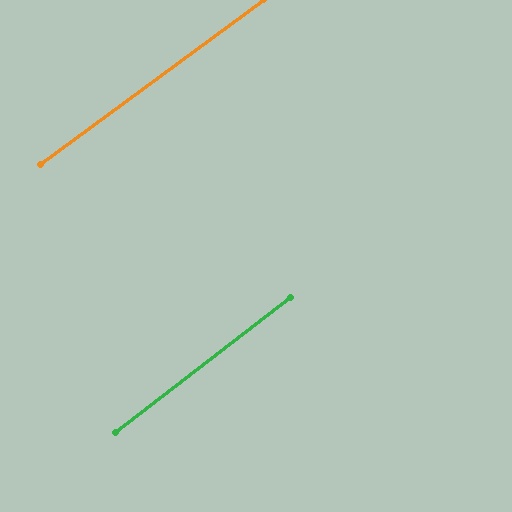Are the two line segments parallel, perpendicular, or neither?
Parallel — their directions differ by only 1.1°.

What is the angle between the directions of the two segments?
Approximately 1 degree.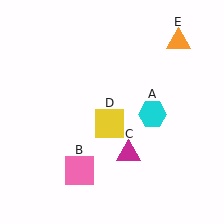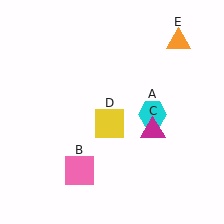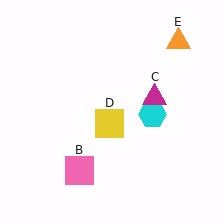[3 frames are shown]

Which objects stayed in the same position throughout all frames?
Cyan hexagon (object A) and pink square (object B) and yellow square (object D) and orange triangle (object E) remained stationary.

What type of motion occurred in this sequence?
The magenta triangle (object C) rotated counterclockwise around the center of the scene.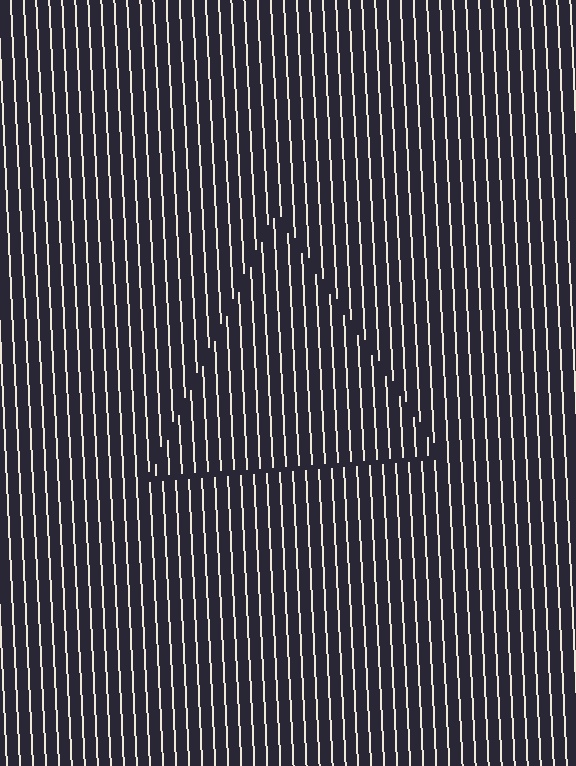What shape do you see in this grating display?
An illusory triangle. The interior of the shape contains the same grating, shifted by half a period — the contour is defined by the phase discontinuity where line-ends from the inner and outer gratings abut.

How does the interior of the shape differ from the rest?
The interior of the shape contains the same grating, shifted by half a period — the contour is defined by the phase discontinuity where line-ends from the inner and outer gratings abut.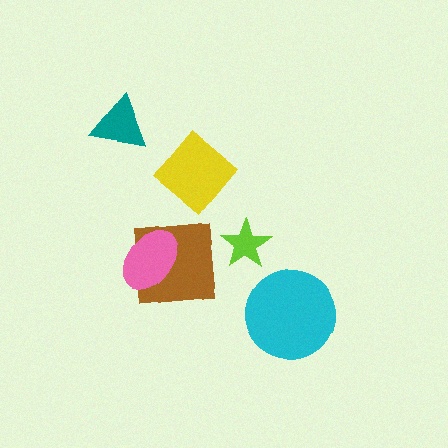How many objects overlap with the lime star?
0 objects overlap with the lime star.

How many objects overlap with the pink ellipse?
1 object overlaps with the pink ellipse.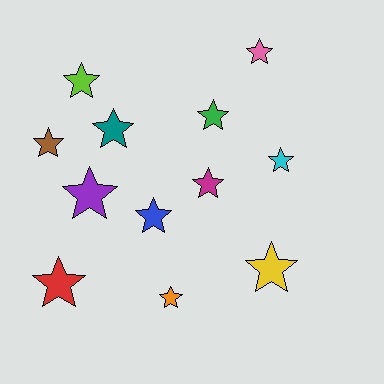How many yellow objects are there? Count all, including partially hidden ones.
There is 1 yellow object.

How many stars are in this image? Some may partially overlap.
There are 12 stars.